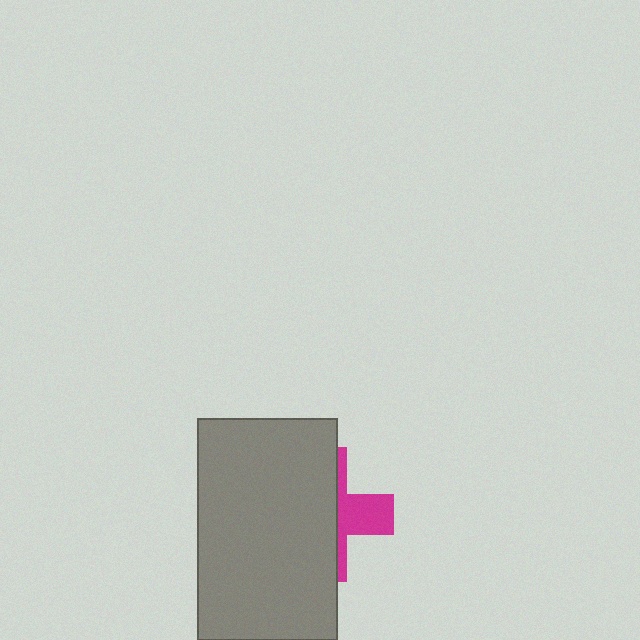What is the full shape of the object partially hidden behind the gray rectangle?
The partially hidden object is a magenta cross.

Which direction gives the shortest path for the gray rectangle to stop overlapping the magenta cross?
Moving left gives the shortest separation.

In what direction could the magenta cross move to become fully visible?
The magenta cross could move right. That would shift it out from behind the gray rectangle entirely.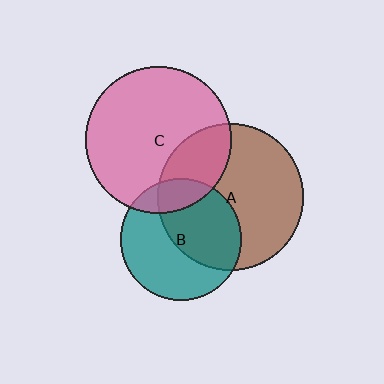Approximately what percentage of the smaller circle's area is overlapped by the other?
Approximately 25%.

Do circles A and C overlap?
Yes.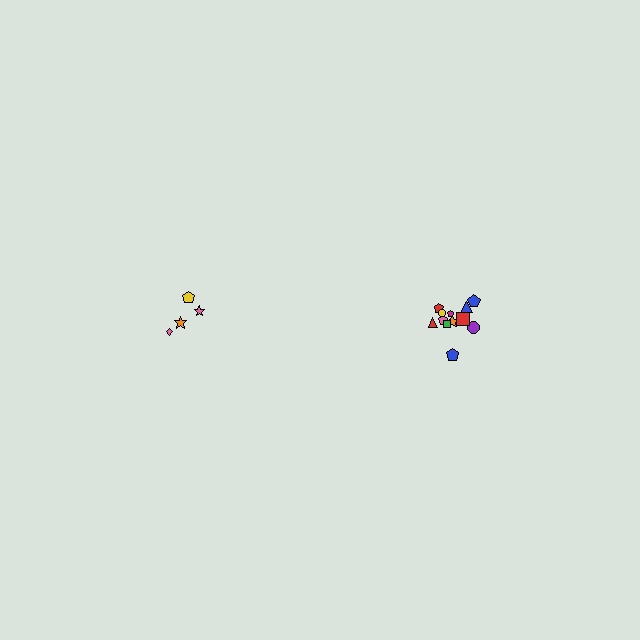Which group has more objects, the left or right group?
The right group.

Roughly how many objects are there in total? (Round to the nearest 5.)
Roughly 15 objects in total.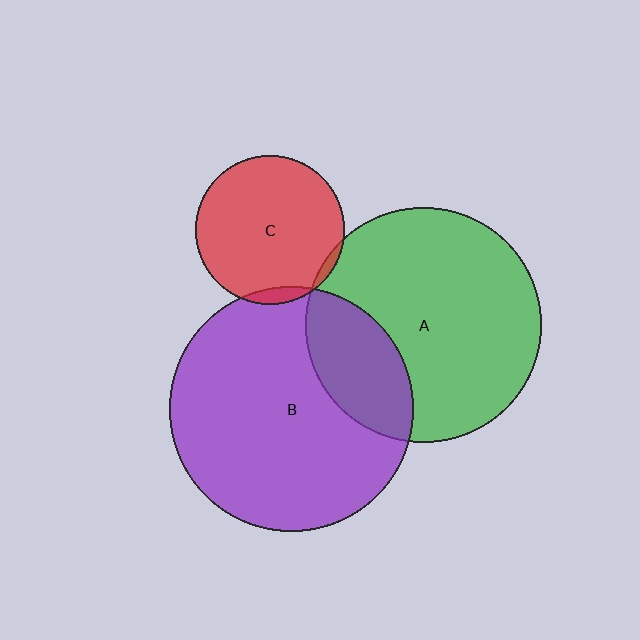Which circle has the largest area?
Circle B (purple).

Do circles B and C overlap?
Yes.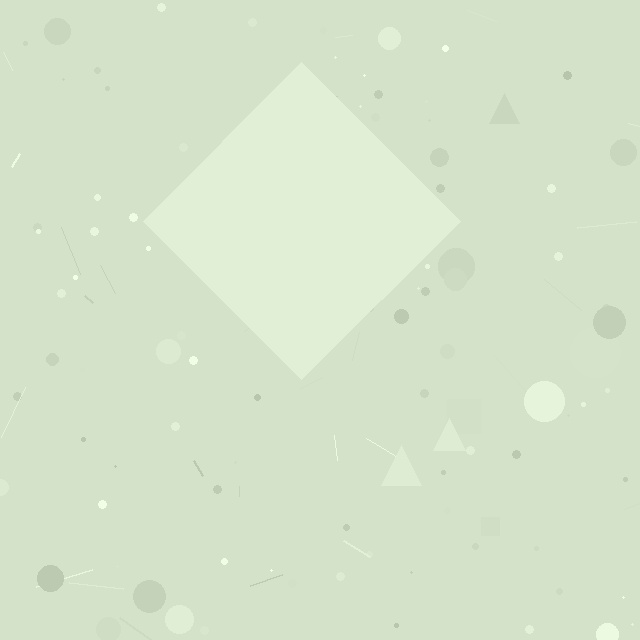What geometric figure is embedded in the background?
A diamond is embedded in the background.